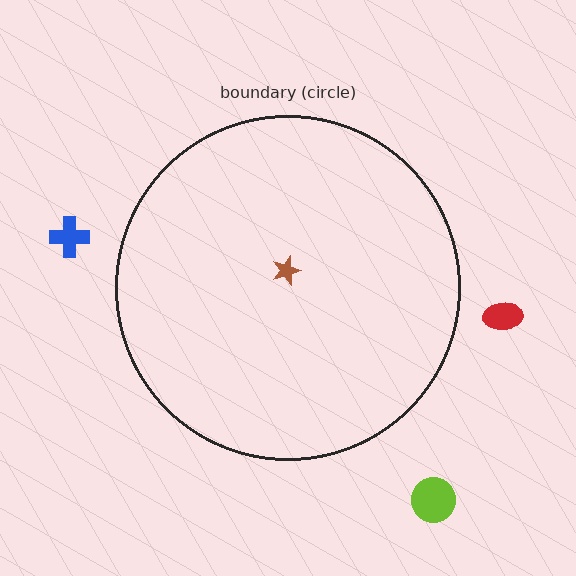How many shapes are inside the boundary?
1 inside, 3 outside.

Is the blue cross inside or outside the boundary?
Outside.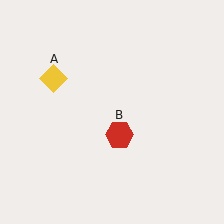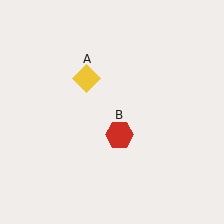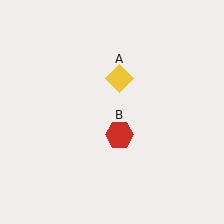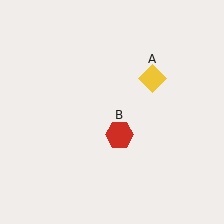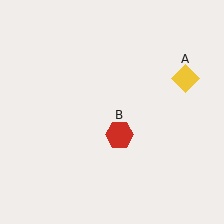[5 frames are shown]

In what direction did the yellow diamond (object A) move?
The yellow diamond (object A) moved right.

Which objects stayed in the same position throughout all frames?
Red hexagon (object B) remained stationary.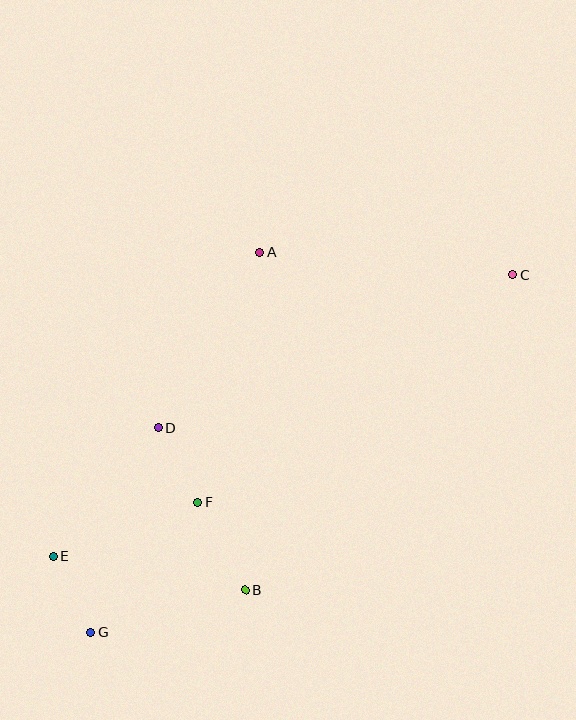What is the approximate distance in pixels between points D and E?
The distance between D and E is approximately 166 pixels.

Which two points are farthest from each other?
Points C and G are farthest from each other.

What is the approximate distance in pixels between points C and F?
The distance between C and F is approximately 388 pixels.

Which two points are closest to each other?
Points D and F are closest to each other.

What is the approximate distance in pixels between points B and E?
The distance between B and E is approximately 196 pixels.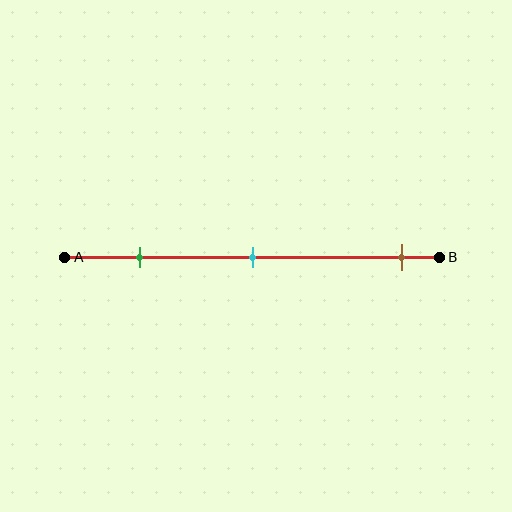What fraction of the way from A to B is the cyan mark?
The cyan mark is approximately 50% (0.5) of the way from A to B.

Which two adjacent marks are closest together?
The green and cyan marks are the closest adjacent pair.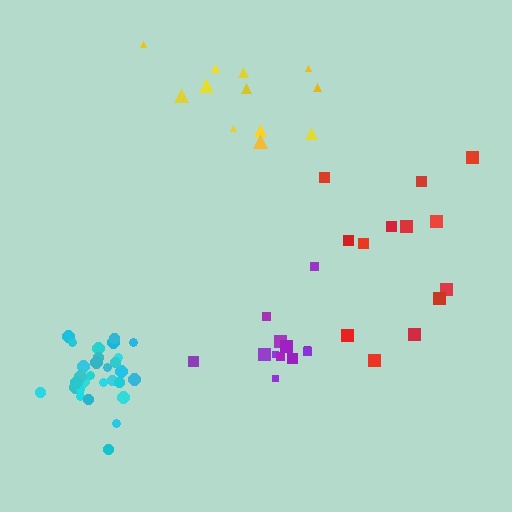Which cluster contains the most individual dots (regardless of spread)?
Cyan (33).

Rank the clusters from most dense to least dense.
cyan, purple, red, yellow.